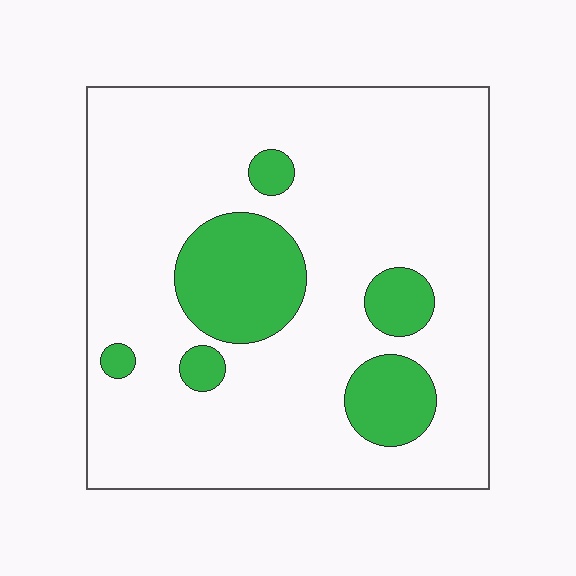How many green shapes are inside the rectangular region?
6.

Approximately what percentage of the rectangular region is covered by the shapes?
Approximately 20%.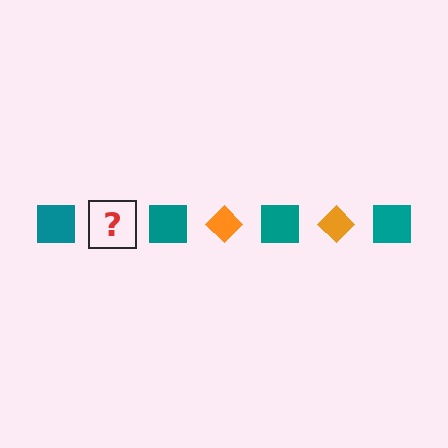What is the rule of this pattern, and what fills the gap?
The rule is that the pattern alternates between teal square and orange diamond. The gap should be filled with an orange diamond.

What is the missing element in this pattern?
The missing element is an orange diamond.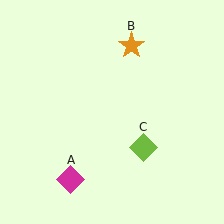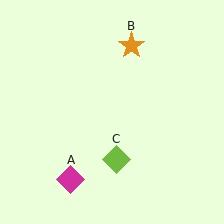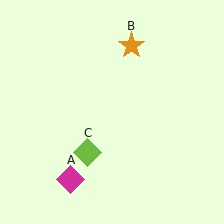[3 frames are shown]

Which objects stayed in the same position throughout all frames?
Magenta diamond (object A) and orange star (object B) remained stationary.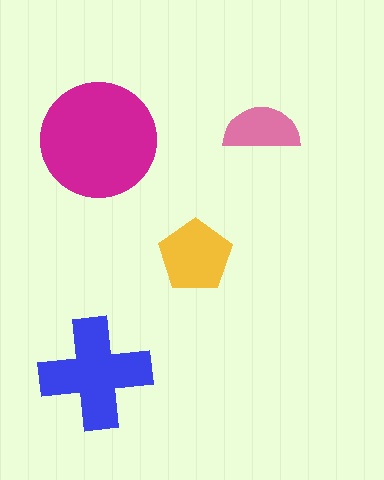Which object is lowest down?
The blue cross is bottommost.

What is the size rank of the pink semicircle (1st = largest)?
4th.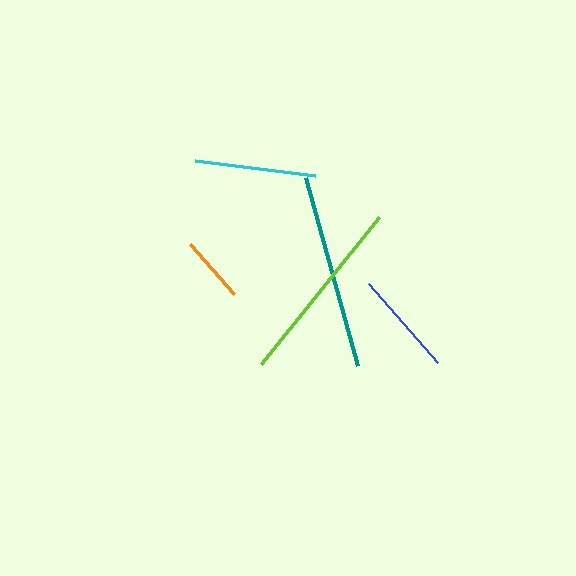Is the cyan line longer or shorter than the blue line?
The cyan line is longer than the blue line.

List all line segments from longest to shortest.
From longest to shortest: teal, lime, cyan, blue, orange.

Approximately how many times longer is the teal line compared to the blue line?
The teal line is approximately 1.9 times the length of the blue line.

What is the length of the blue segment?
The blue segment is approximately 104 pixels long.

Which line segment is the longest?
The teal line is the longest at approximately 195 pixels.